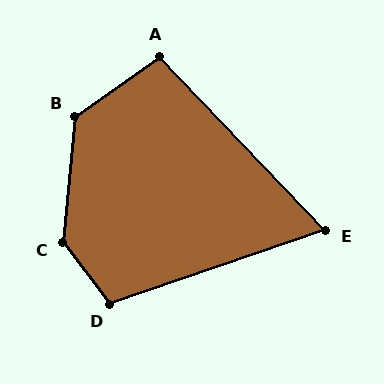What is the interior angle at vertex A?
Approximately 98 degrees (obtuse).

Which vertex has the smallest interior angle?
E, at approximately 65 degrees.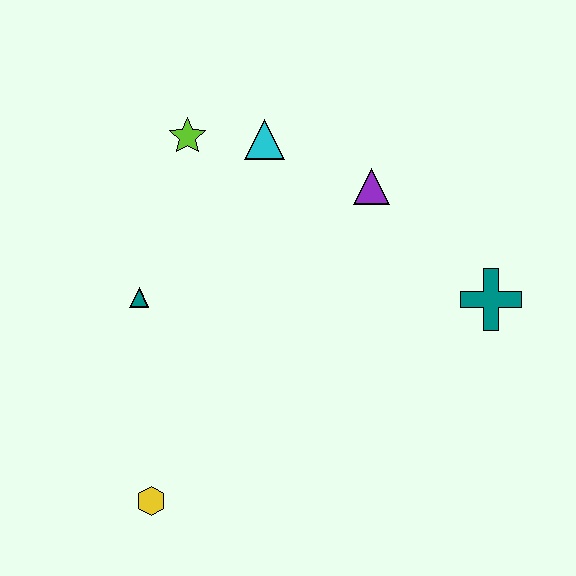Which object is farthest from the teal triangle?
The teal cross is farthest from the teal triangle.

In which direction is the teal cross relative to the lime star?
The teal cross is to the right of the lime star.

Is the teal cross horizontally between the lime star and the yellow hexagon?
No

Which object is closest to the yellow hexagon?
The teal triangle is closest to the yellow hexagon.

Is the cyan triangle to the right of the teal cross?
No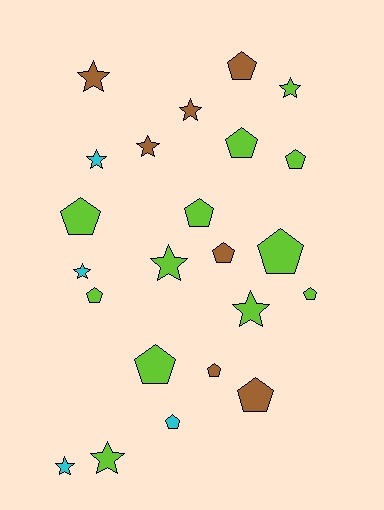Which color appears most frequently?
Lime, with 12 objects.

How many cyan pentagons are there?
There is 1 cyan pentagon.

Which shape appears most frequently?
Pentagon, with 13 objects.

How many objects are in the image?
There are 23 objects.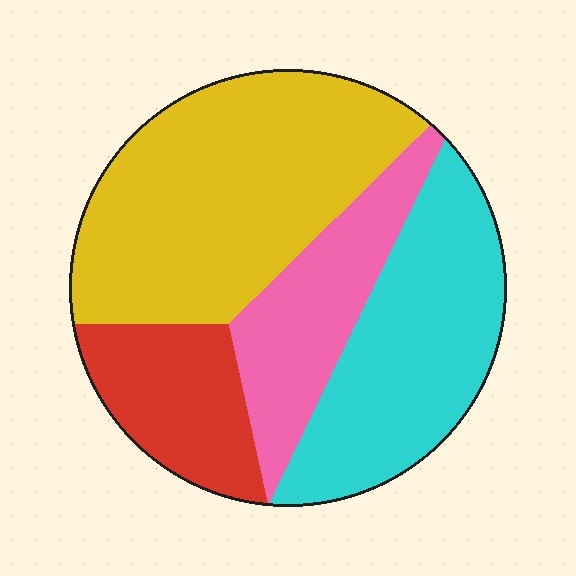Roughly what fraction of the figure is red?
Red takes up less than a quarter of the figure.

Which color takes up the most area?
Yellow, at roughly 40%.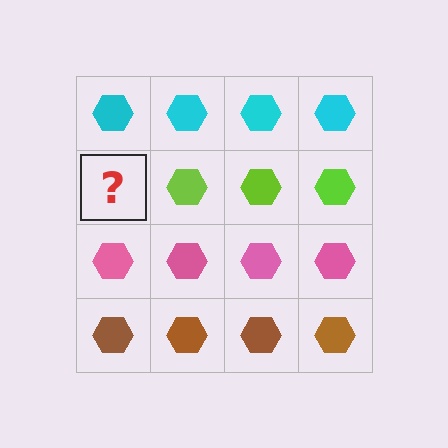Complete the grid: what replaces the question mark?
The question mark should be replaced with a lime hexagon.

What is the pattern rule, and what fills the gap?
The rule is that each row has a consistent color. The gap should be filled with a lime hexagon.